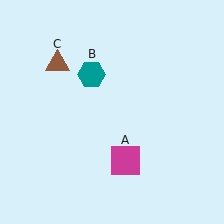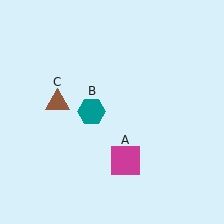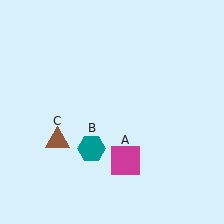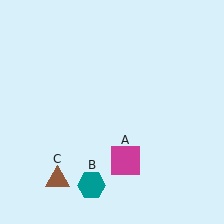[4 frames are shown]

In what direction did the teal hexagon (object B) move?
The teal hexagon (object B) moved down.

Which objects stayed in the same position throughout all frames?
Magenta square (object A) remained stationary.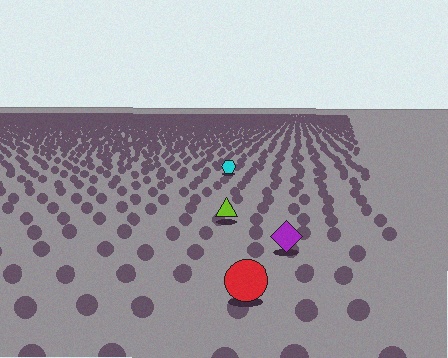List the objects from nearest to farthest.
From nearest to farthest: the red circle, the purple diamond, the lime triangle, the cyan hexagon.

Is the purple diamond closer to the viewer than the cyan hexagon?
Yes. The purple diamond is closer — you can tell from the texture gradient: the ground texture is coarser near it.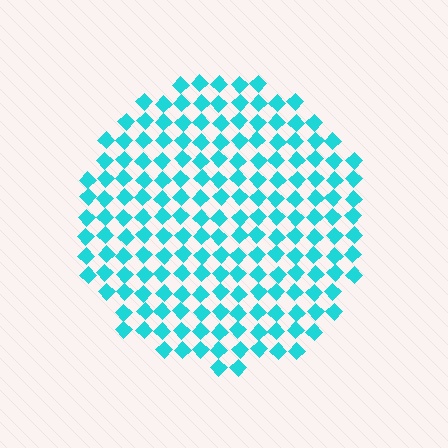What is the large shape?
The large shape is a circle.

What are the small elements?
The small elements are diamonds.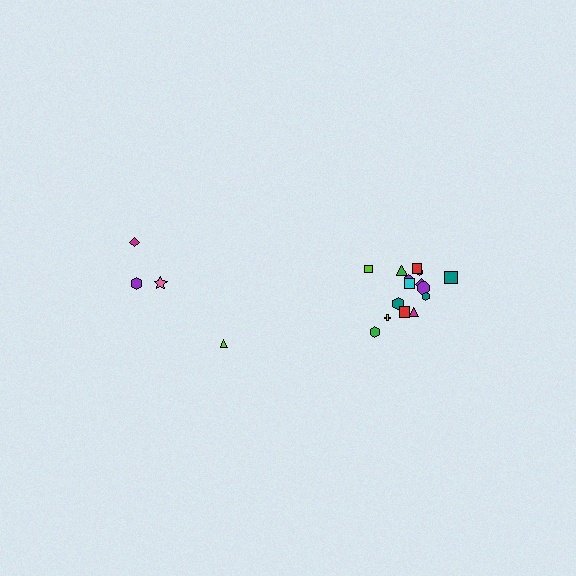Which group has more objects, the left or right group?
The right group.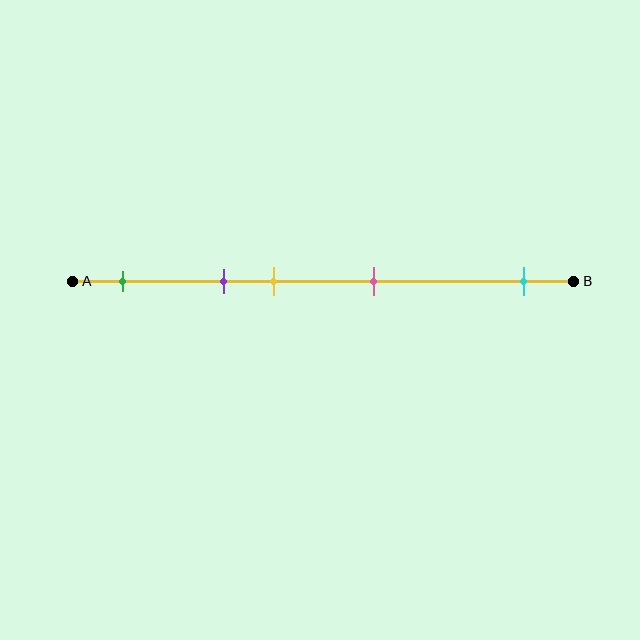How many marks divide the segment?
There are 5 marks dividing the segment.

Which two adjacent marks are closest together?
The purple and yellow marks are the closest adjacent pair.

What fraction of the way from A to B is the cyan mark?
The cyan mark is approximately 90% (0.9) of the way from A to B.